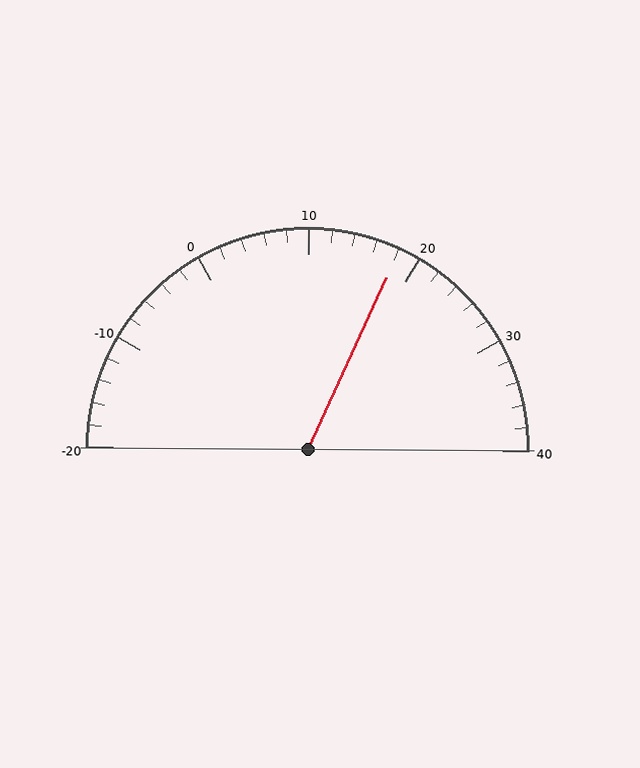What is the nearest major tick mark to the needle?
The nearest major tick mark is 20.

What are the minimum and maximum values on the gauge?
The gauge ranges from -20 to 40.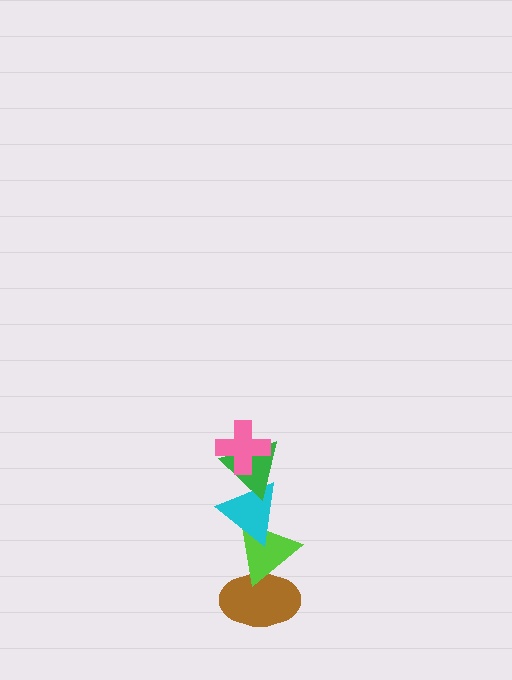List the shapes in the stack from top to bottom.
From top to bottom: the pink cross, the green triangle, the cyan triangle, the lime triangle, the brown ellipse.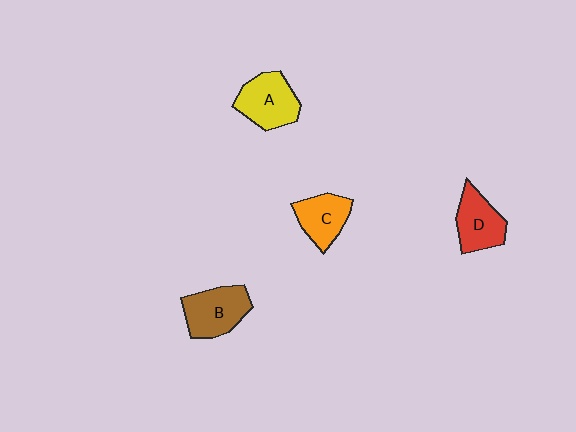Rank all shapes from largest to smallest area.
From largest to smallest: B (brown), A (yellow), D (red), C (orange).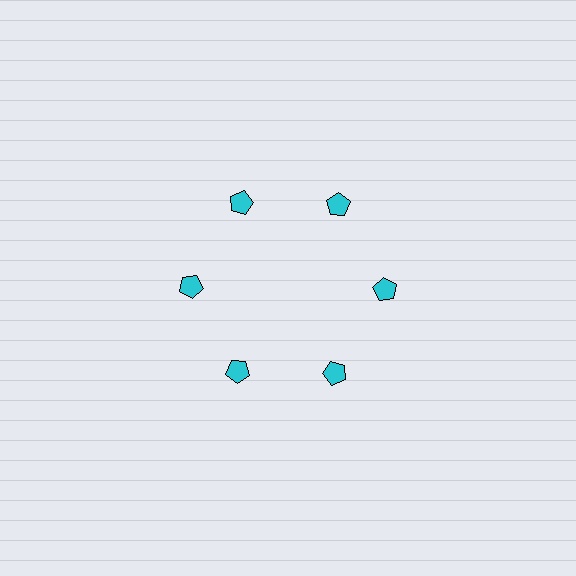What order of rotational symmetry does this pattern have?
This pattern has 6-fold rotational symmetry.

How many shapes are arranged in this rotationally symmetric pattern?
There are 6 shapes, arranged in 6 groups of 1.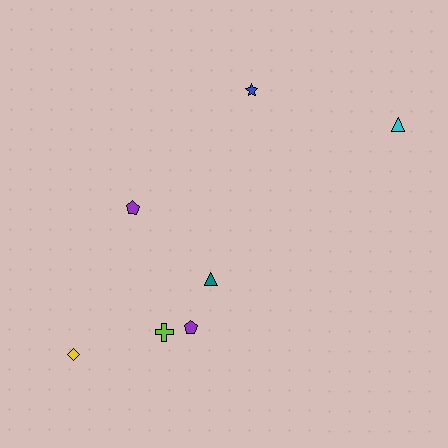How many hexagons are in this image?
There are no hexagons.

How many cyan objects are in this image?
There is 1 cyan object.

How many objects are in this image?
There are 7 objects.